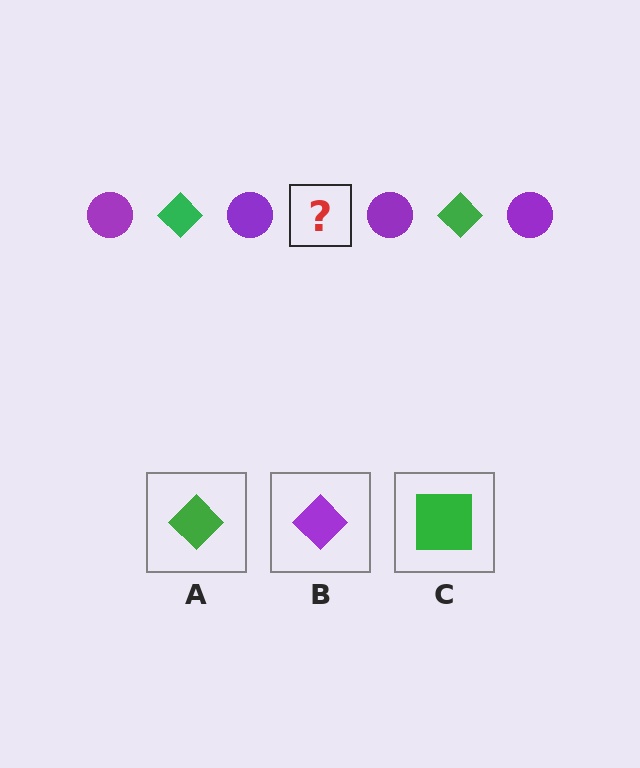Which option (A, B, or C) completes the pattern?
A.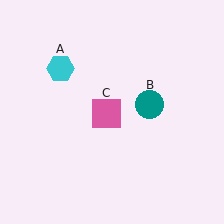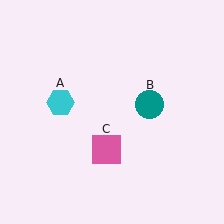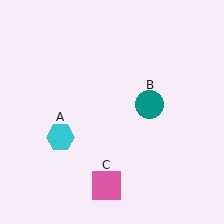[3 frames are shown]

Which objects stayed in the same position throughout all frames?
Teal circle (object B) remained stationary.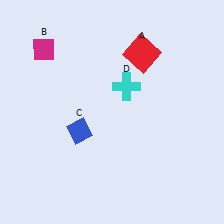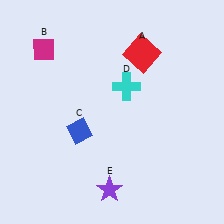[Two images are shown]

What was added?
A purple star (E) was added in Image 2.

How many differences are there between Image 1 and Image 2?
There is 1 difference between the two images.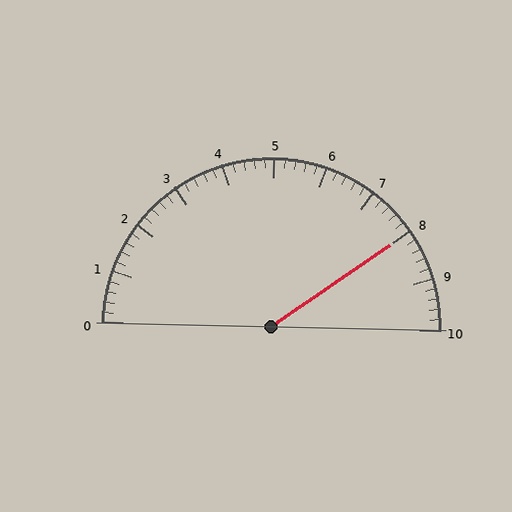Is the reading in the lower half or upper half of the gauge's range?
The reading is in the upper half of the range (0 to 10).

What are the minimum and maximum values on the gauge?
The gauge ranges from 0 to 10.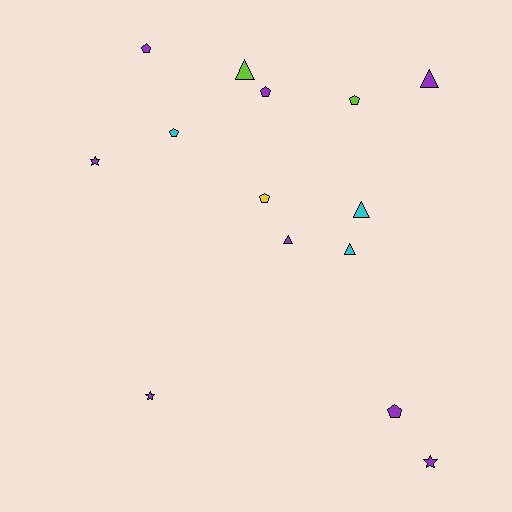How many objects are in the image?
There are 14 objects.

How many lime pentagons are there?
There is 1 lime pentagon.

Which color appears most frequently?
Purple, with 8 objects.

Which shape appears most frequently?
Pentagon, with 6 objects.